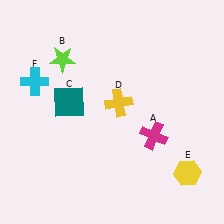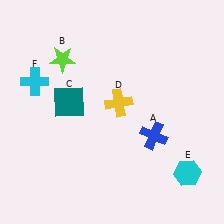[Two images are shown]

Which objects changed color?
A changed from magenta to blue. E changed from yellow to cyan.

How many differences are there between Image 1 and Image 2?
There are 2 differences between the two images.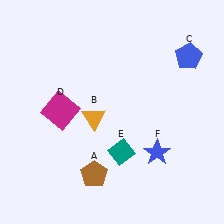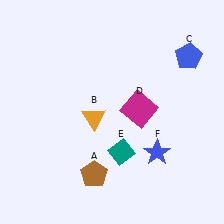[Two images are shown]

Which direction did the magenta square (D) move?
The magenta square (D) moved right.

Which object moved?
The magenta square (D) moved right.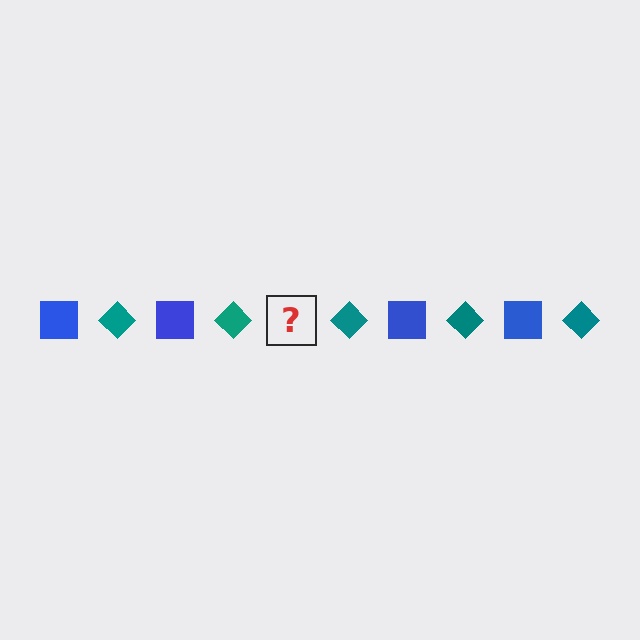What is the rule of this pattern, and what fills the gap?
The rule is that the pattern alternates between blue square and teal diamond. The gap should be filled with a blue square.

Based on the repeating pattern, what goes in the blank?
The blank should be a blue square.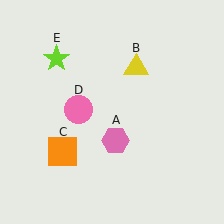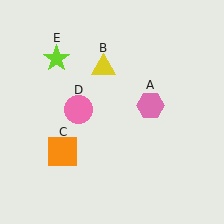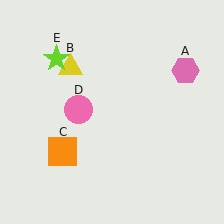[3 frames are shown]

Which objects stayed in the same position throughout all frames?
Orange square (object C) and pink circle (object D) and lime star (object E) remained stationary.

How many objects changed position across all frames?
2 objects changed position: pink hexagon (object A), yellow triangle (object B).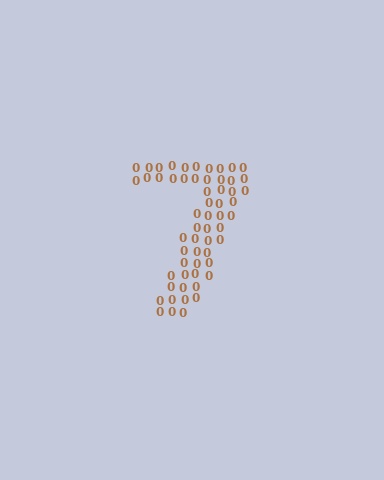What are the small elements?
The small elements are digit 0's.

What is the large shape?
The large shape is the digit 7.